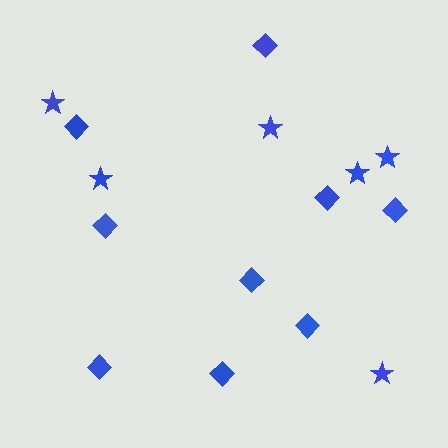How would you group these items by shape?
There are 2 groups: one group of stars (6) and one group of diamonds (9).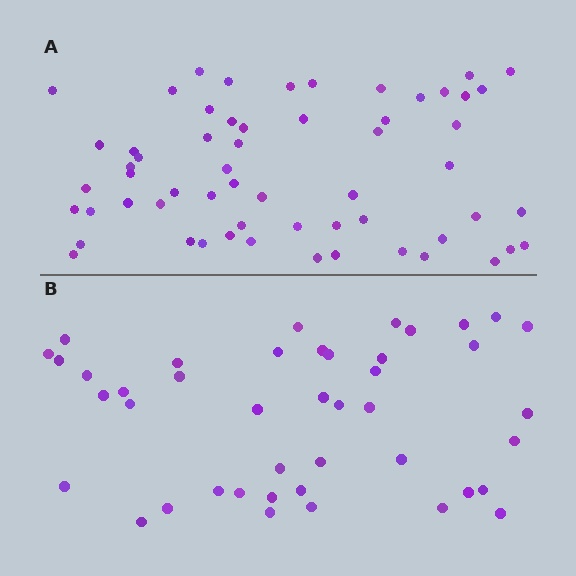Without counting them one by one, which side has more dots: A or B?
Region A (the top region) has more dots.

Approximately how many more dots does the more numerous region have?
Region A has approximately 15 more dots than region B.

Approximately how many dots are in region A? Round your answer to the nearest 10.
About 60 dots. (The exact count is 59, which rounds to 60.)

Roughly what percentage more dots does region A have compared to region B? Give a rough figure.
About 35% more.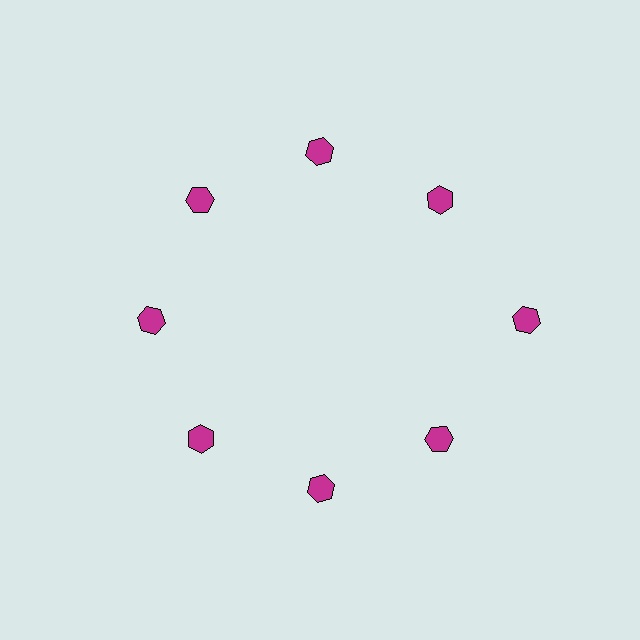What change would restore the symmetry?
The symmetry would be restored by moving it inward, back onto the ring so that all 8 hexagons sit at equal angles and equal distance from the center.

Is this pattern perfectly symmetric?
No. The 8 magenta hexagons are arranged in a ring, but one element near the 3 o'clock position is pushed outward from the center, breaking the 8-fold rotational symmetry.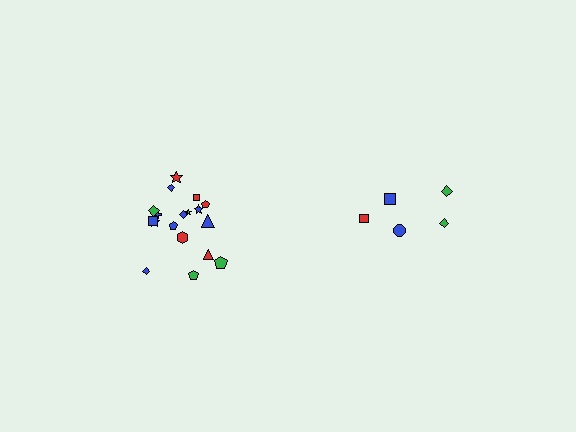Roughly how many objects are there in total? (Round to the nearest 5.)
Roughly 25 objects in total.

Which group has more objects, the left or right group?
The left group.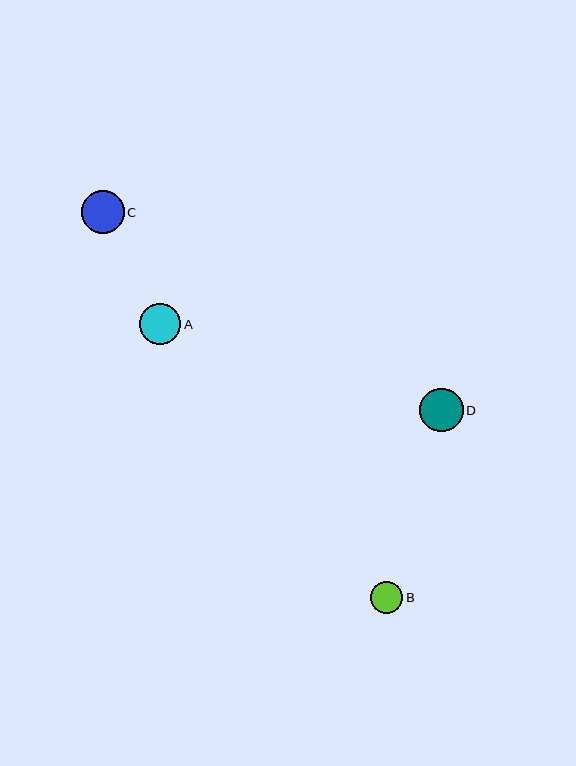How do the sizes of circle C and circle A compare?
Circle C and circle A are approximately the same size.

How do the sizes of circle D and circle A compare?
Circle D and circle A are approximately the same size.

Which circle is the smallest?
Circle B is the smallest with a size of approximately 32 pixels.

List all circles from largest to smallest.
From largest to smallest: D, C, A, B.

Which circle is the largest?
Circle D is the largest with a size of approximately 44 pixels.